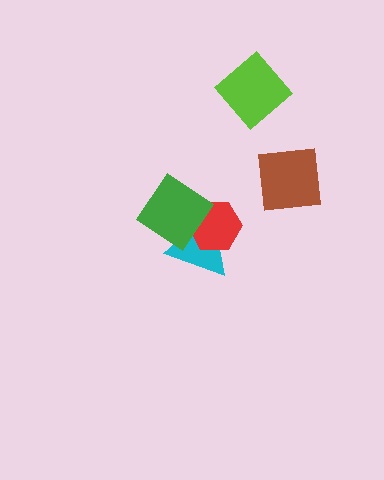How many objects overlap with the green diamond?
2 objects overlap with the green diamond.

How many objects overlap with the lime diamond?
0 objects overlap with the lime diamond.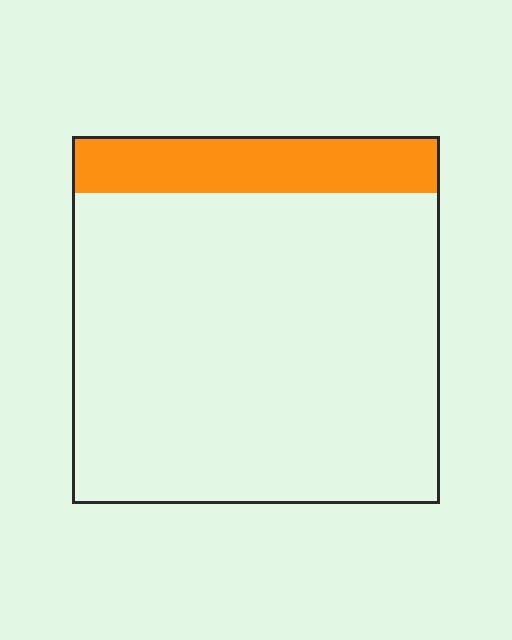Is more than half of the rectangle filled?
No.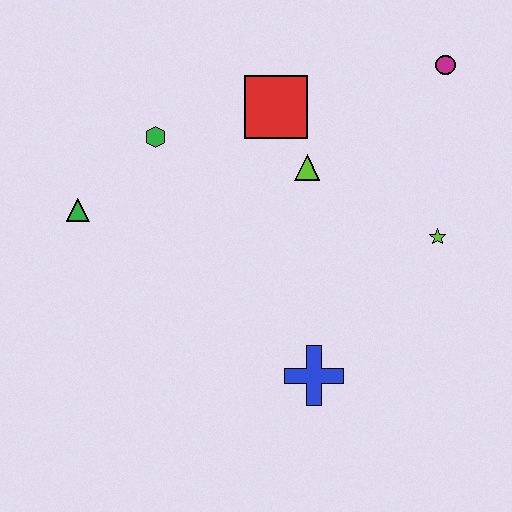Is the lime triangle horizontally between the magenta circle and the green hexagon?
Yes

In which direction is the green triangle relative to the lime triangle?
The green triangle is to the left of the lime triangle.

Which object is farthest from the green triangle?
The magenta circle is farthest from the green triangle.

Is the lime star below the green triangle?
Yes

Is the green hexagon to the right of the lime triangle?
No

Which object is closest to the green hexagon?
The green triangle is closest to the green hexagon.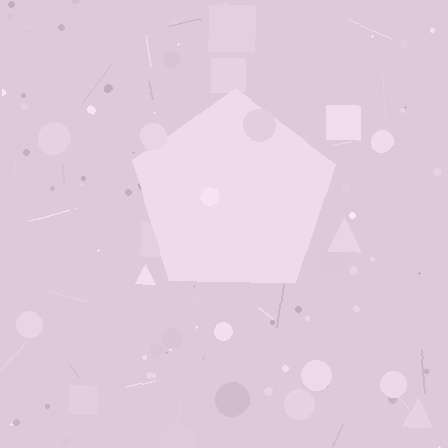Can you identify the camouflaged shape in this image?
The camouflaged shape is a pentagon.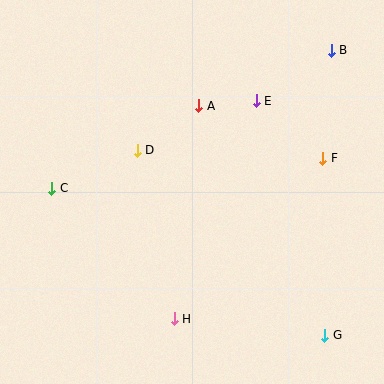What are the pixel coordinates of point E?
Point E is at (256, 101).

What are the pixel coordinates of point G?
Point G is at (325, 335).